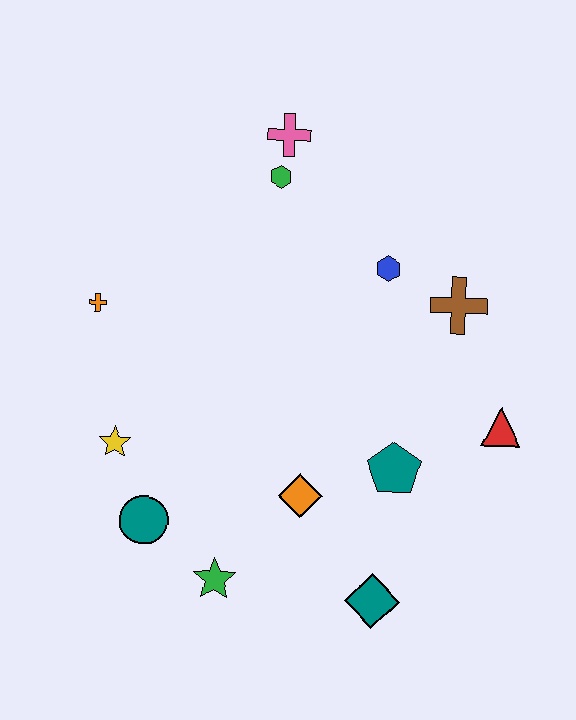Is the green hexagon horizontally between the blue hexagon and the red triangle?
No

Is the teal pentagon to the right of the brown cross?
No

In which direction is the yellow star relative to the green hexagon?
The yellow star is below the green hexagon.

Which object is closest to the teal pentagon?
The orange diamond is closest to the teal pentagon.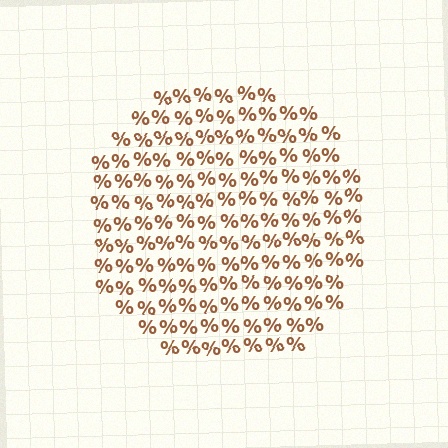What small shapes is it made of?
It is made of small percent signs.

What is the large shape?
The large shape is a circle.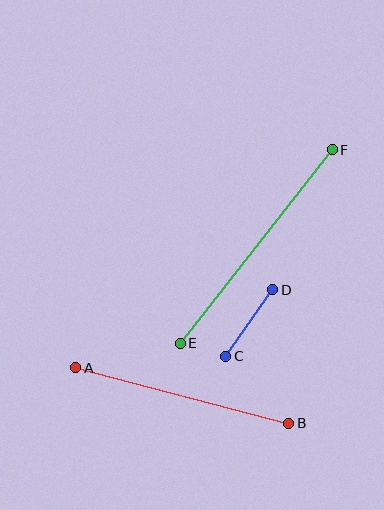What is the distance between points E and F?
The distance is approximately 246 pixels.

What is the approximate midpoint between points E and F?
The midpoint is at approximately (256, 246) pixels.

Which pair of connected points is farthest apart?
Points E and F are farthest apart.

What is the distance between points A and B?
The distance is approximately 220 pixels.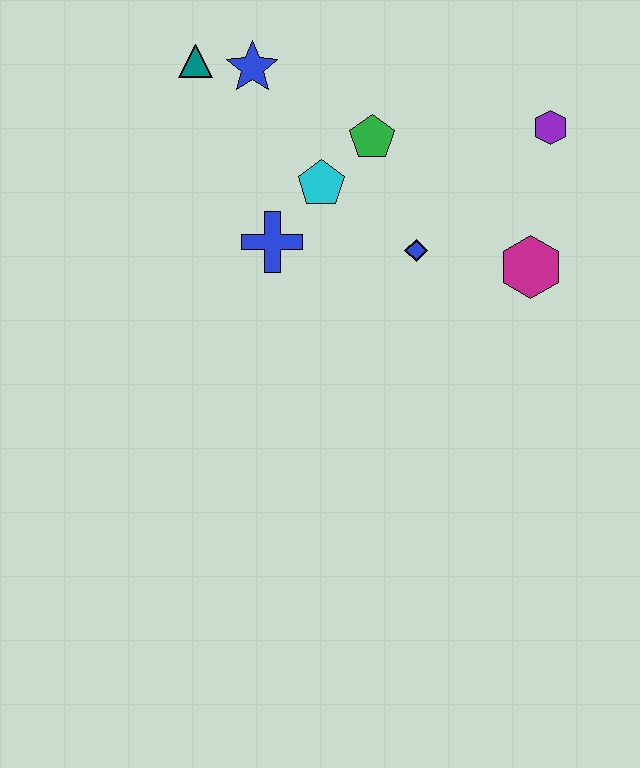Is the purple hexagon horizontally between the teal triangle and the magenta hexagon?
No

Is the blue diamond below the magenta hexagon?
No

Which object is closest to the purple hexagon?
The magenta hexagon is closest to the purple hexagon.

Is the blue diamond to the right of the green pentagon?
Yes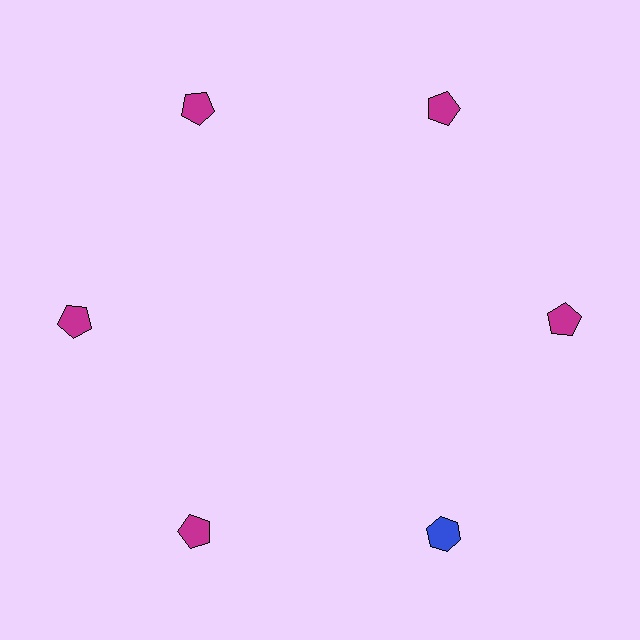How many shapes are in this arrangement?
There are 6 shapes arranged in a ring pattern.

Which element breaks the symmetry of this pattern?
The blue hexagon at roughly the 5 o'clock position breaks the symmetry. All other shapes are magenta pentagons.